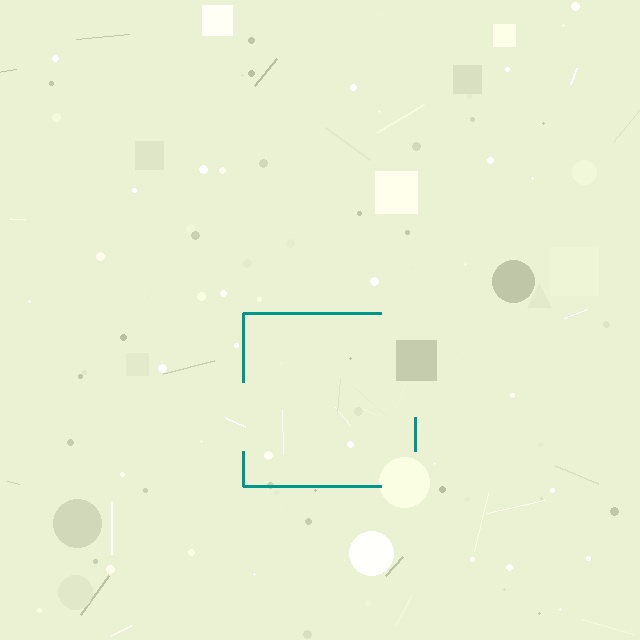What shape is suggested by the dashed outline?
The dashed outline suggests a square.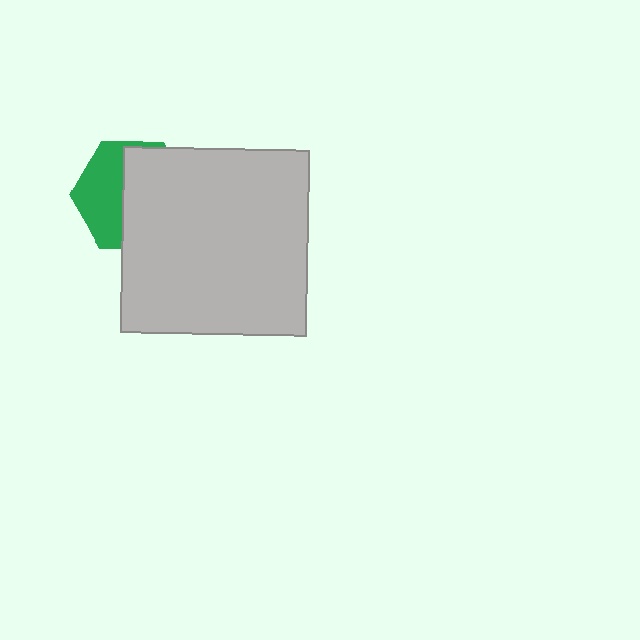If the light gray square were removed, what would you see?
You would see the complete green hexagon.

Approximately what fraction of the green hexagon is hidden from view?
Roughly 59% of the green hexagon is hidden behind the light gray square.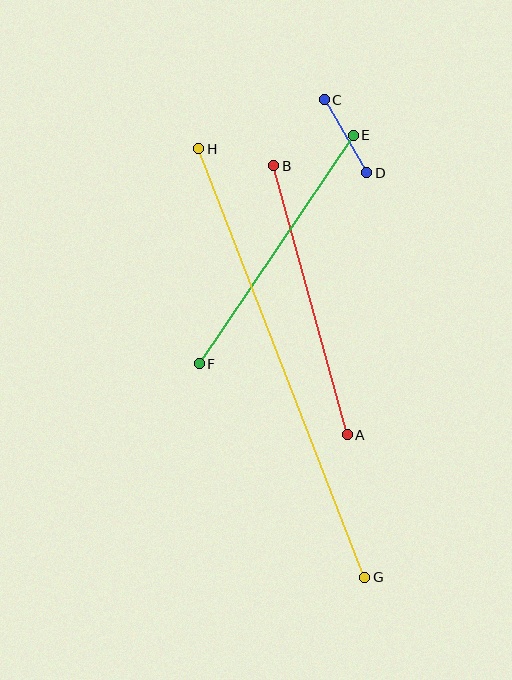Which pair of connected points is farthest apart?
Points G and H are farthest apart.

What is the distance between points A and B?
The distance is approximately 279 pixels.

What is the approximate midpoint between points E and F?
The midpoint is at approximately (276, 250) pixels.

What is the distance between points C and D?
The distance is approximately 84 pixels.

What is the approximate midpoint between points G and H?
The midpoint is at approximately (282, 363) pixels.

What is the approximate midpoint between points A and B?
The midpoint is at approximately (310, 300) pixels.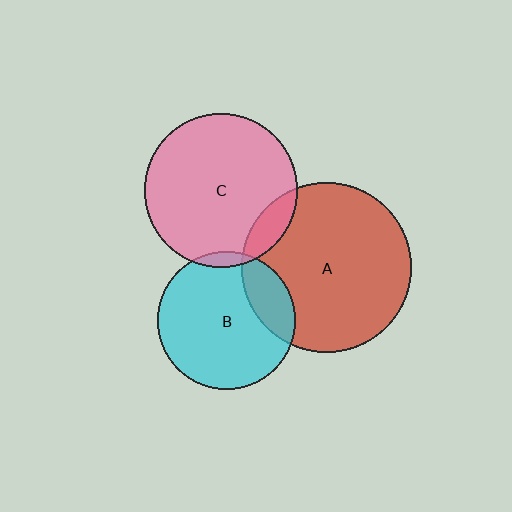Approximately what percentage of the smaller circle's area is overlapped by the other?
Approximately 5%.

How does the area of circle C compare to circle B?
Approximately 1.2 times.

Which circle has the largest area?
Circle A (red).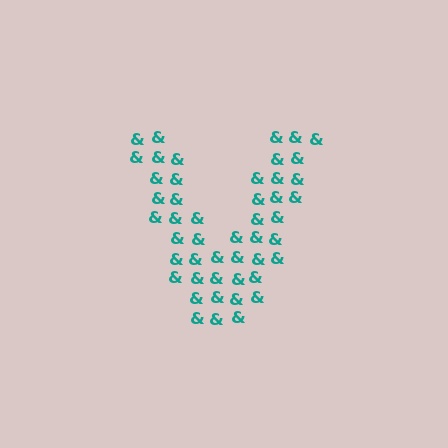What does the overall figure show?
The overall figure shows the letter V.